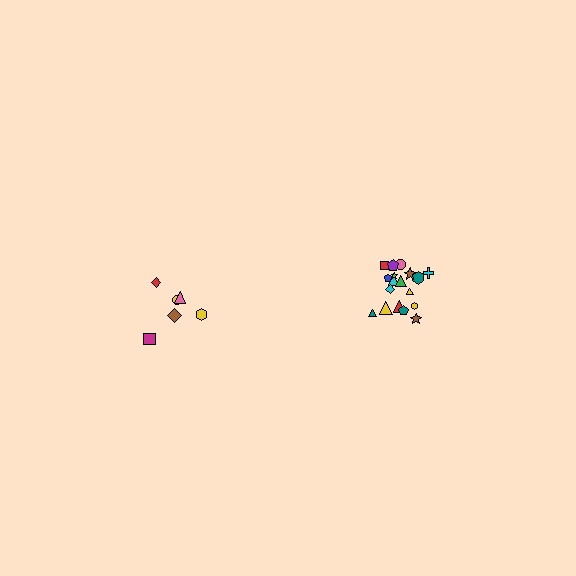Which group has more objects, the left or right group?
The right group.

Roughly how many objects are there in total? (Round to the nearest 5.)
Roughly 25 objects in total.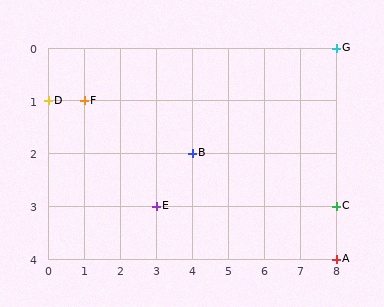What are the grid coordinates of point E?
Point E is at grid coordinates (3, 3).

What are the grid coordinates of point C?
Point C is at grid coordinates (8, 3).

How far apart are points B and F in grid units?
Points B and F are 3 columns and 1 row apart (about 3.2 grid units diagonally).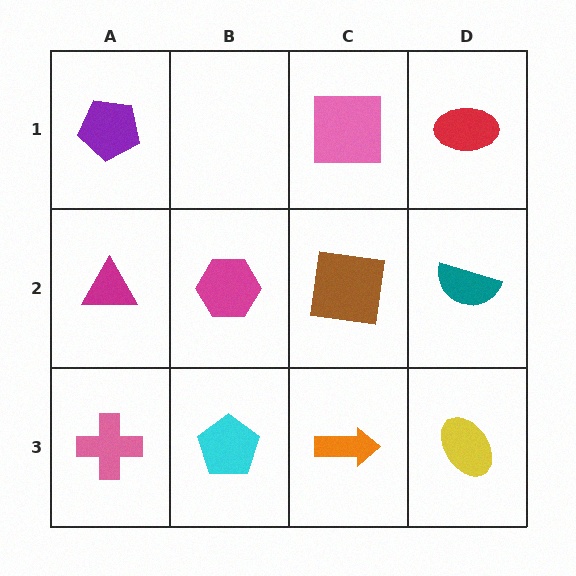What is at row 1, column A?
A purple pentagon.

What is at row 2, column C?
A brown square.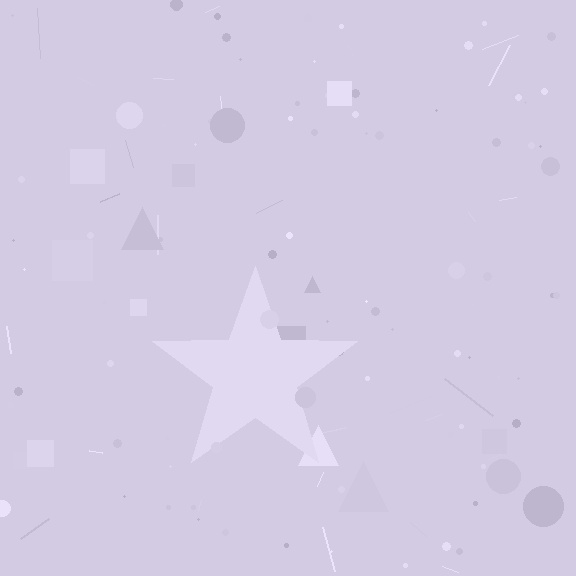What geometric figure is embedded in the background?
A star is embedded in the background.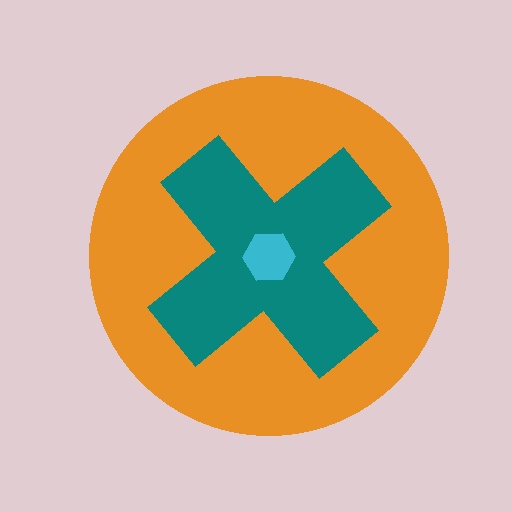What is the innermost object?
The cyan hexagon.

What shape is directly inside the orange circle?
The teal cross.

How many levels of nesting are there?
3.